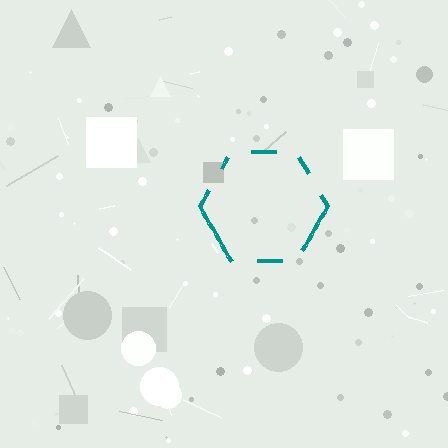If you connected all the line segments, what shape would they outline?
They would outline a hexagon.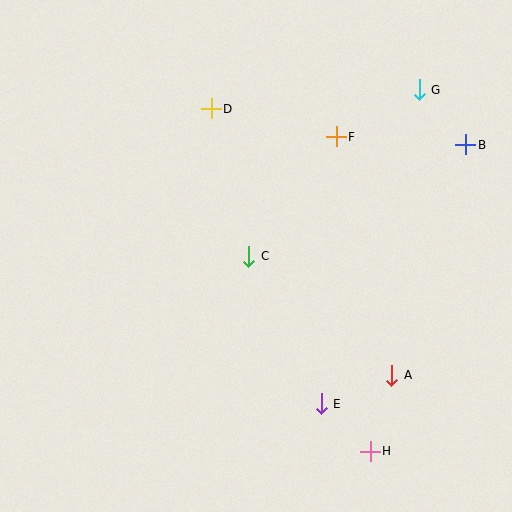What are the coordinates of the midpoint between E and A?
The midpoint between E and A is at (357, 389).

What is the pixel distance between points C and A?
The distance between C and A is 186 pixels.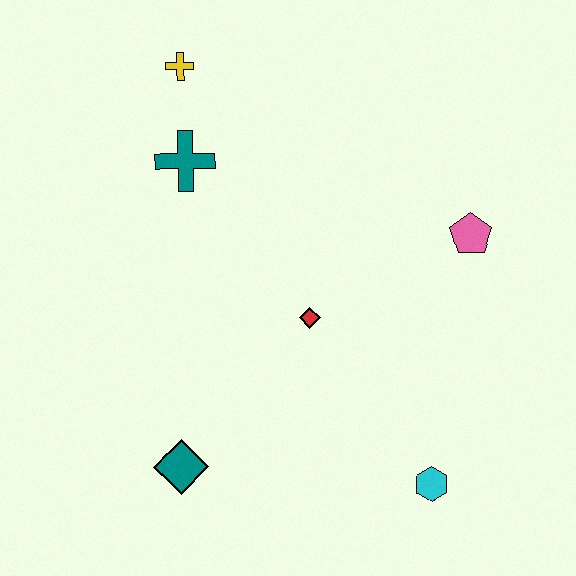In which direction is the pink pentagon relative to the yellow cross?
The pink pentagon is to the right of the yellow cross.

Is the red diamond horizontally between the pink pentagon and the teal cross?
Yes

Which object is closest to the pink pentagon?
The red diamond is closest to the pink pentagon.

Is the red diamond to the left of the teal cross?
No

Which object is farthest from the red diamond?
The yellow cross is farthest from the red diamond.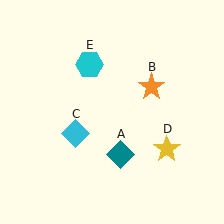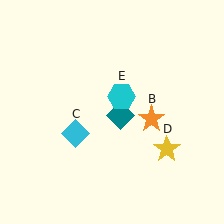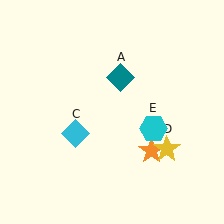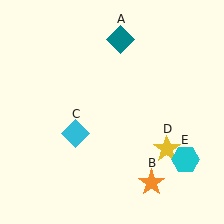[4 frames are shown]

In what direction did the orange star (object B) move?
The orange star (object B) moved down.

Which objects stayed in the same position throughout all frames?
Cyan diamond (object C) and yellow star (object D) remained stationary.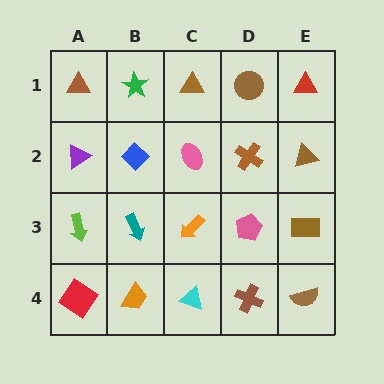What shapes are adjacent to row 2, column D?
A brown circle (row 1, column D), a pink pentagon (row 3, column D), a pink ellipse (row 2, column C), a brown triangle (row 2, column E).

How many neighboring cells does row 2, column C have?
4.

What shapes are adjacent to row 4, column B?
A teal arrow (row 3, column B), a red diamond (row 4, column A), a cyan triangle (row 4, column C).